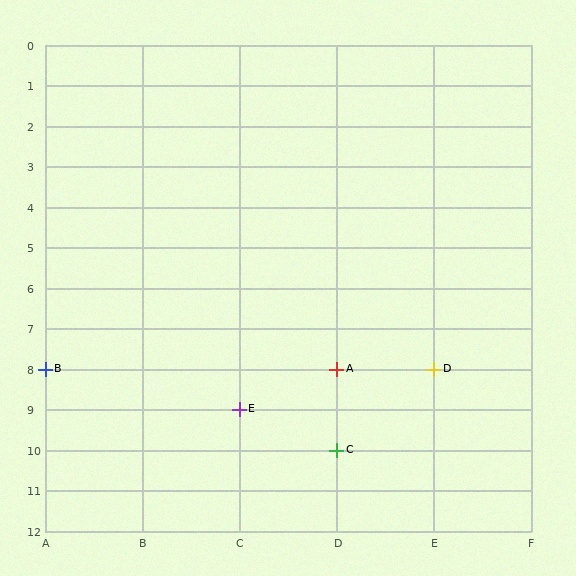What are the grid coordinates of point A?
Point A is at grid coordinates (D, 8).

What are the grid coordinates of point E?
Point E is at grid coordinates (C, 9).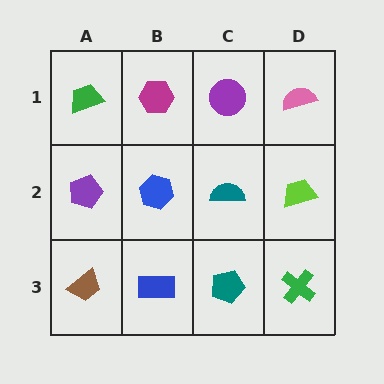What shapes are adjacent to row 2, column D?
A pink semicircle (row 1, column D), a green cross (row 3, column D), a teal semicircle (row 2, column C).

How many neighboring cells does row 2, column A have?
3.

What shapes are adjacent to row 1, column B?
A blue hexagon (row 2, column B), a green trapezoid (row 1, column A), a purple circle (row 1, column C).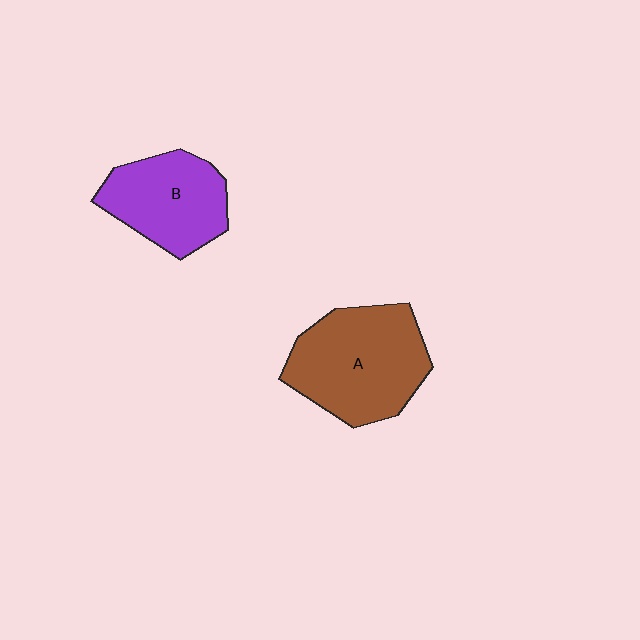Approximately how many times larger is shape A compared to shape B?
Approximately 1.3 times.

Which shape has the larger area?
Shape A (brown).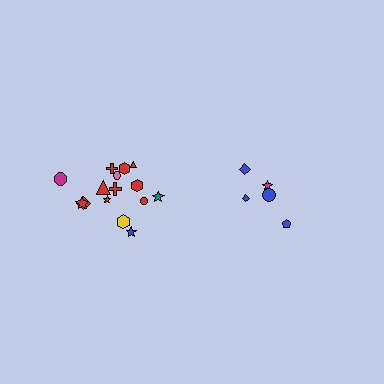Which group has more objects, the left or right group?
The left group.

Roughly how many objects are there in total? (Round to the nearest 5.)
Roughly 20 objects in total.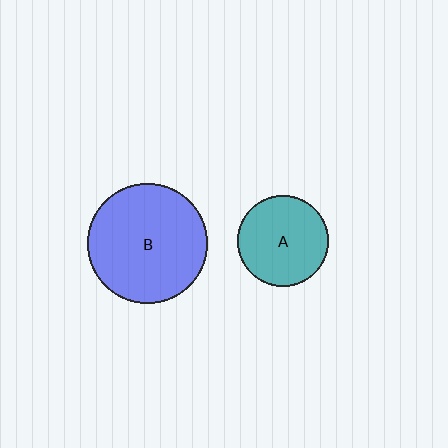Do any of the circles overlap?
No, none of the circles overlap.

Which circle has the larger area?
Circle B (blue).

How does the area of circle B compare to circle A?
Approximately 1.7 times.